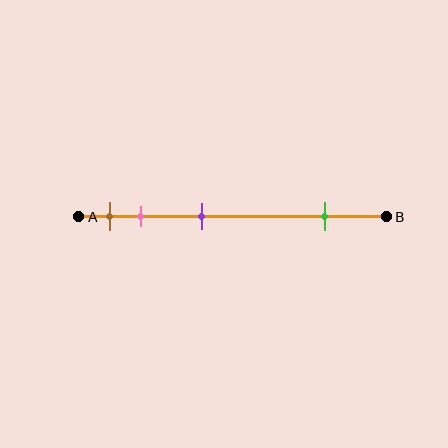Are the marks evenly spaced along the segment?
No, the marks are not evenly spaced.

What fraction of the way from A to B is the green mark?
The green mark is approximately 80% (0.8) of the way from A to B.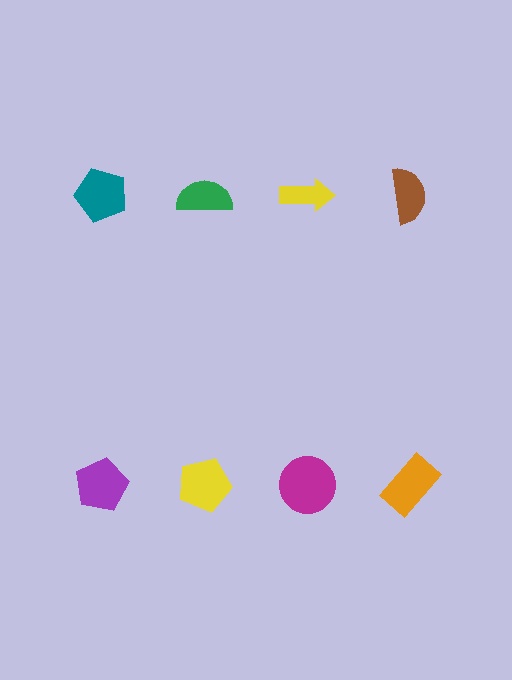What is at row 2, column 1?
A purple pentagon.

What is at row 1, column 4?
A brown semicircle.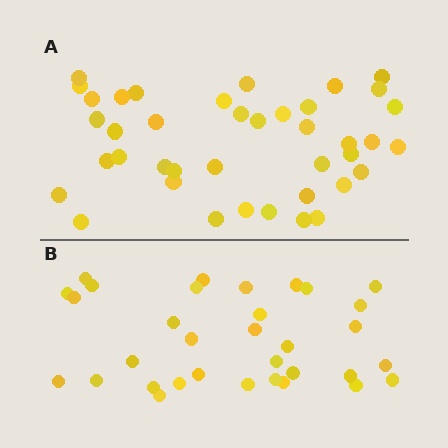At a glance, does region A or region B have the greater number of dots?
Region A (the top region) has more dots.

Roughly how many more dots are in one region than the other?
Region A has roughly 8 or so more dots than region B.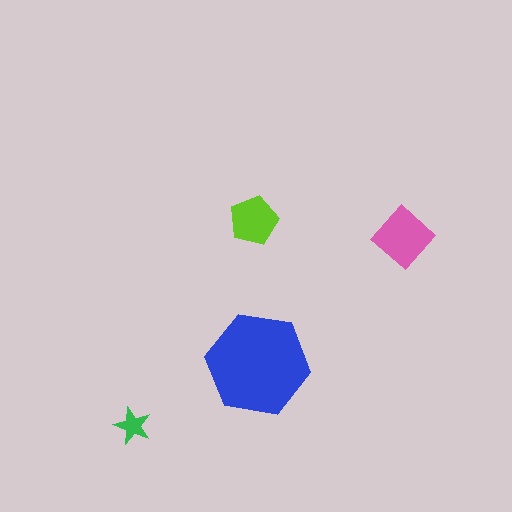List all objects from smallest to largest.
The green star, the lime pentagon, the pink diamond, the blue hexagon.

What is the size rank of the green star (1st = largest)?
4th.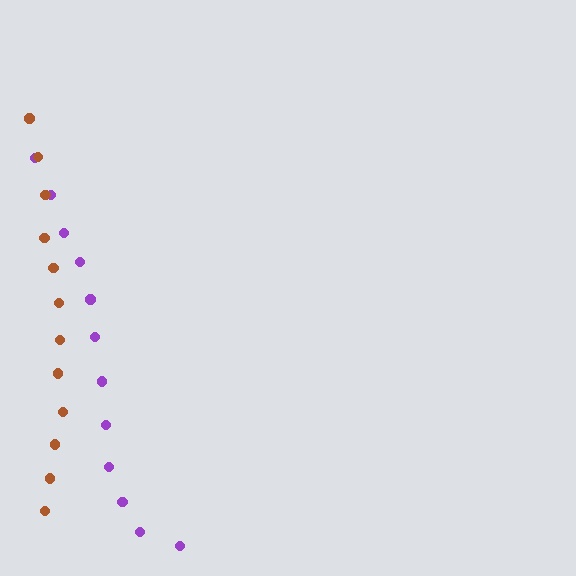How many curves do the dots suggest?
There are 2 distinct paths.